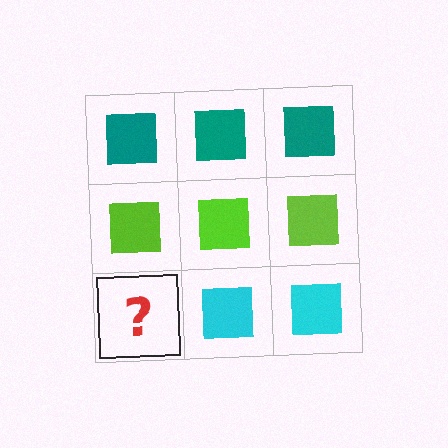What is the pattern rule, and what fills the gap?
The rule is that each row has a consistent color. The gap should be filled with a cyan square.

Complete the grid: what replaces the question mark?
The question mark should be replaced with a cyan square.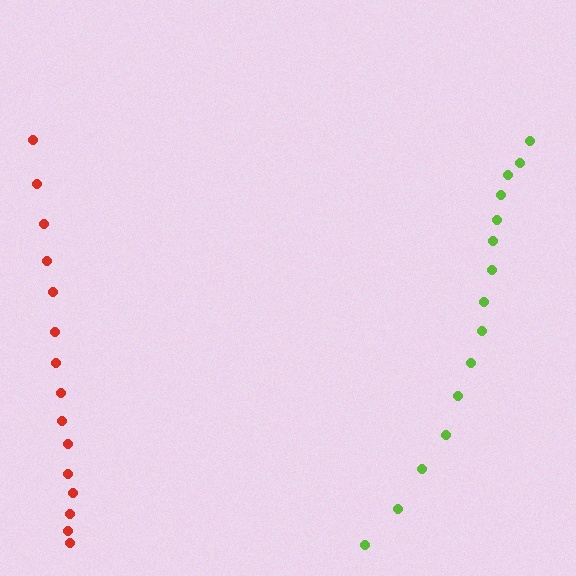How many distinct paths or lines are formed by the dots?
There are 2 distinct paths.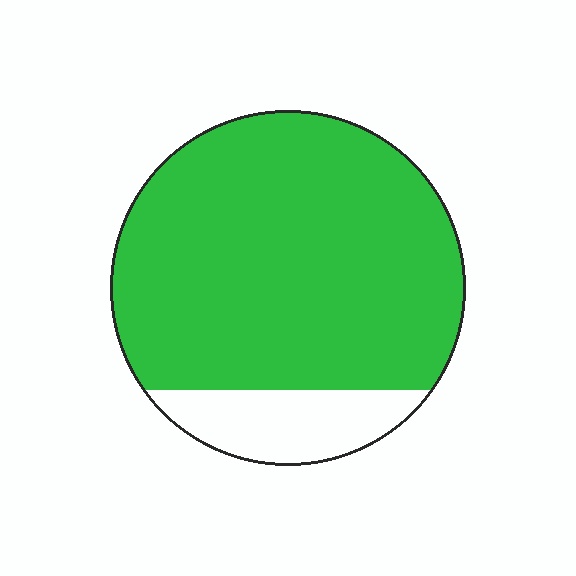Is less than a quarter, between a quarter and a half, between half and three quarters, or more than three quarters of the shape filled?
More than three quarters.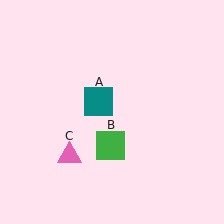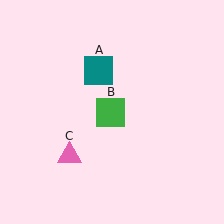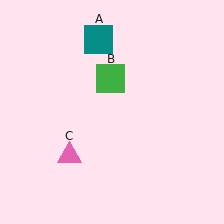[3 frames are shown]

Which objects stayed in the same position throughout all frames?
Pink triangle (object C) remained stationary.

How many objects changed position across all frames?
2 objects changed position: teal square (object A), green square (object B).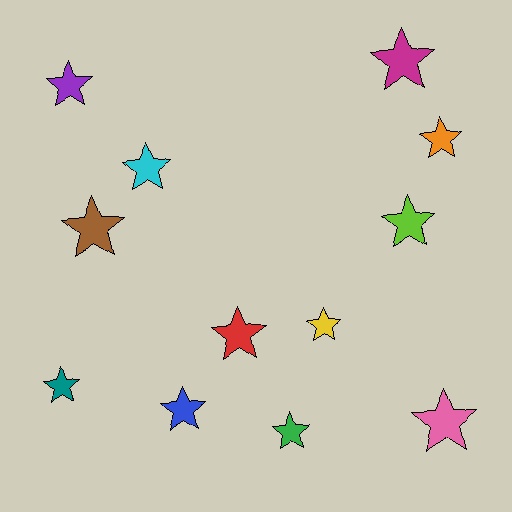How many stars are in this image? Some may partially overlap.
There are 12 stars.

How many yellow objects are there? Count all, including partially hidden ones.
There is 1 yellow object.